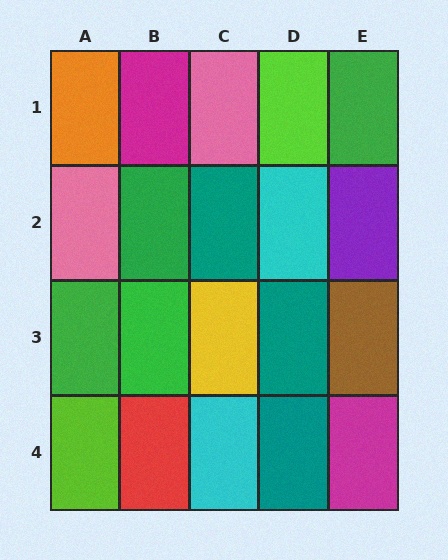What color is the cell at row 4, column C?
Cyan.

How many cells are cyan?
2 cells are cyan.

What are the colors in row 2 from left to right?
Pink, green, teal, cyan, purple.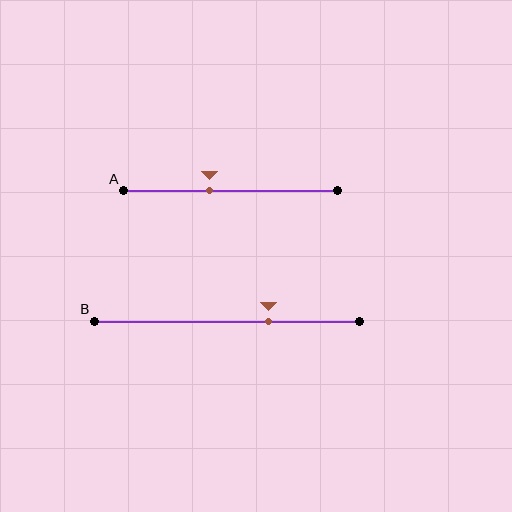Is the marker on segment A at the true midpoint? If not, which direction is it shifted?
No, the marker on segment A is shifted to the left by about 10% of the segment length.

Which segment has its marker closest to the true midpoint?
Segment A has its marker closest to the true midpoint.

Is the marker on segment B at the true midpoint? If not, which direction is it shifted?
No, the marker on segment B is shifted to the right by about 16% of the segment length.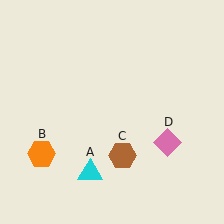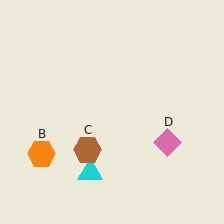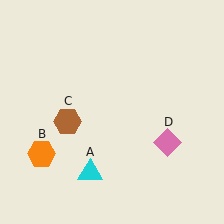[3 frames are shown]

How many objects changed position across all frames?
1 object changed position: brown hexagon (object C).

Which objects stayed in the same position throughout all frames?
Cyan triangle (object A) and orange hexagon (object B) and pink diamond (object D) remained stationary.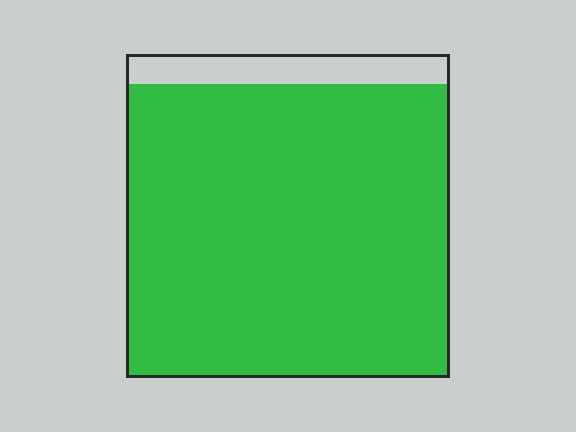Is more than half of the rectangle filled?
Yes.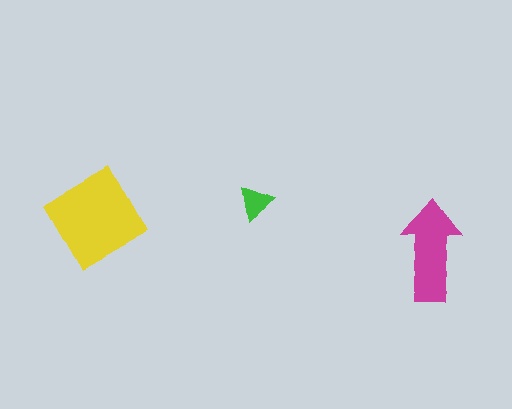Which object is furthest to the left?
The yellow diamond is leftmost.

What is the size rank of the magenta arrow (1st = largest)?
2nd.